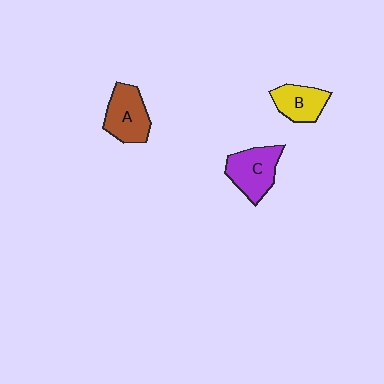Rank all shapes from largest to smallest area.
From largest to smallest: C (purple), A (brown), B (yellow).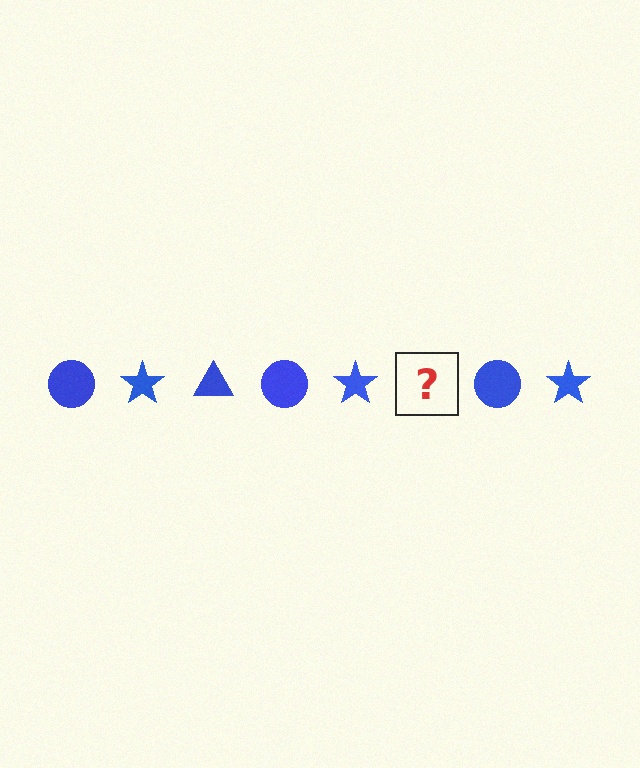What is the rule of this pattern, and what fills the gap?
The rule is that the pattern cycles through circle, star, triangle shapes in blue. The gap should be filled with a blue triangle.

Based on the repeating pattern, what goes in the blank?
The blank should be a blue triangle.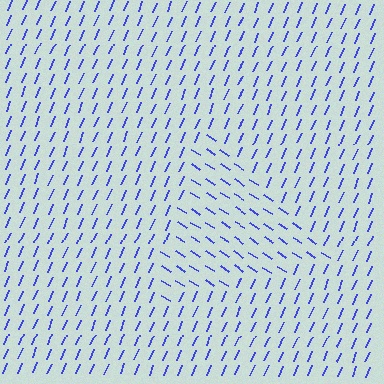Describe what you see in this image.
The image is filled with small blue line segments. A triangle region in the image has lines oriented differently from the surrounding lines, creating a visible texture boundary.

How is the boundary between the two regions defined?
The boundary is defined purely by a change in line orientation (approximately 81 degrees difference). All lines are the same color and thickness.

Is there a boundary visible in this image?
Yes, there is a texture boundary formed by a change in line orientation.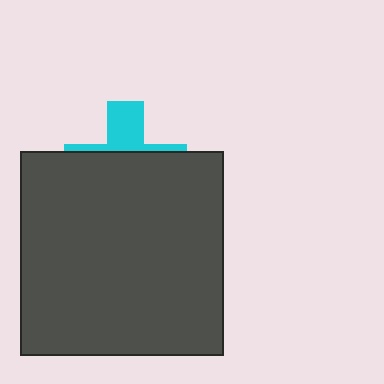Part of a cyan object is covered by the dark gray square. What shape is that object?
It is a cross.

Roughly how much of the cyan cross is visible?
A small part of it is visible (roughly 32%).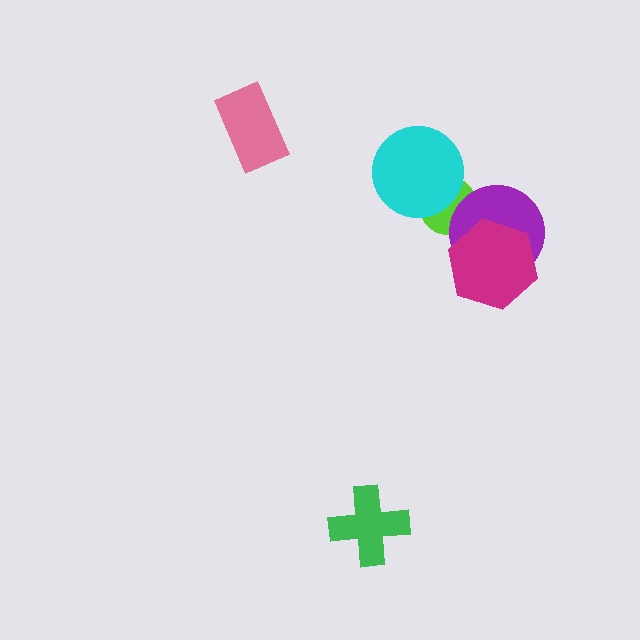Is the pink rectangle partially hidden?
No, no other shape covers it.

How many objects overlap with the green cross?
0 objects overlap with the green cross.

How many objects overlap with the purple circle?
2 objects overlap with the purple circle.